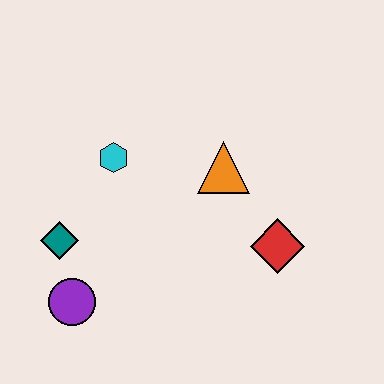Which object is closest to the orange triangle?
The red diamond is closest to the orange triangle.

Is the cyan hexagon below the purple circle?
No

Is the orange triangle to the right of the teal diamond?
Yes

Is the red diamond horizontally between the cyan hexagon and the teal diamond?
No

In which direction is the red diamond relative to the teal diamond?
The red diamond is to the right of the teal diamond.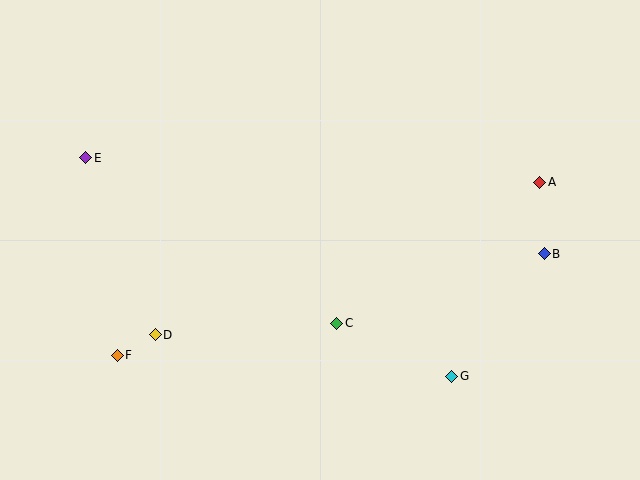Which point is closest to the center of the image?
Point C at (337, 323) is closest to the center.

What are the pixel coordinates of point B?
Point B is at (544, 254).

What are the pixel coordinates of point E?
Point E is at (86, 158).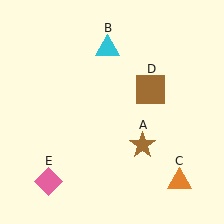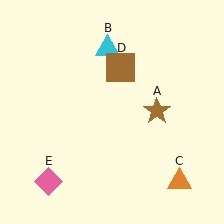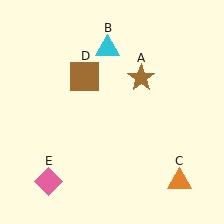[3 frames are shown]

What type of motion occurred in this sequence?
The brown star (object A), brown square (object D) rotated counterclockwise around the center of the scene.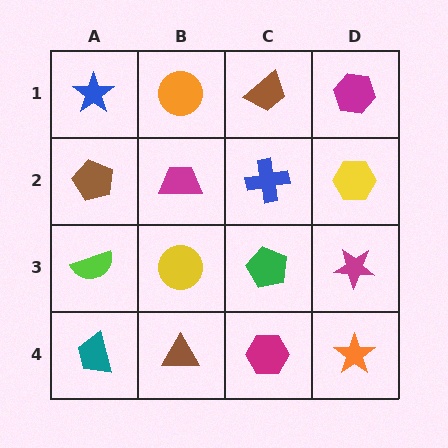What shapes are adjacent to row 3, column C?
A blue cross (row 2, column C), a magenta hexagon (row 4, column C), a yellow circle (row 3, column B), a magenta star (row 3, column D).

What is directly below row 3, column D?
An orange star.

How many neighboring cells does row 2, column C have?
4.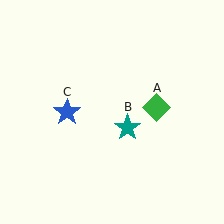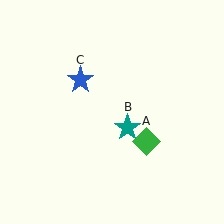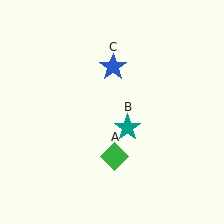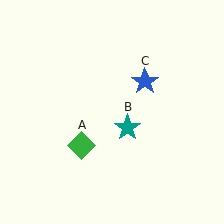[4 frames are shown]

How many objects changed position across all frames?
2 objects changed position: green diamond (object A), blue star (object C).